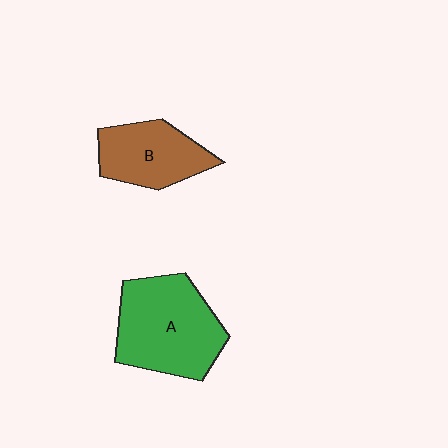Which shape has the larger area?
Shape A (green).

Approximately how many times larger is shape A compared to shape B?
Approximately 1.5 times.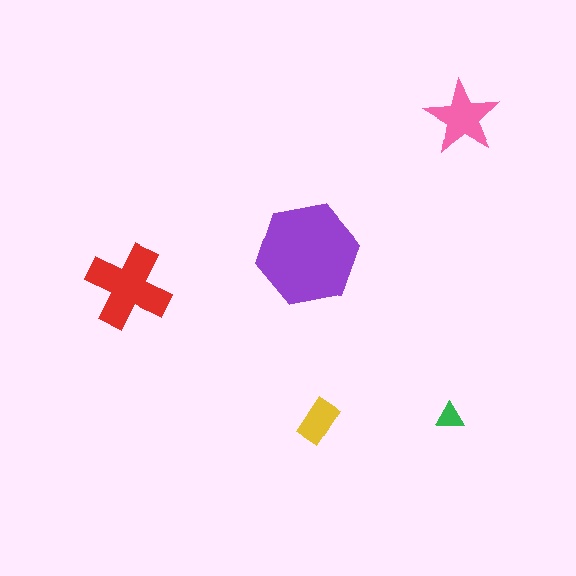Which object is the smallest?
The green triangle.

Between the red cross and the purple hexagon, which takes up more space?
The purple hexagon.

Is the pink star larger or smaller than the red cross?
Smaller.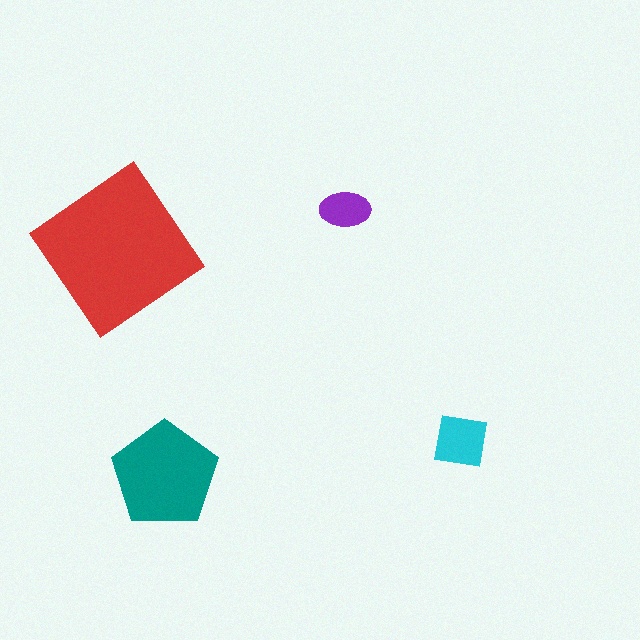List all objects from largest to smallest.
The red diamond, the teal pentagon, the cyan square, the purple ellipse.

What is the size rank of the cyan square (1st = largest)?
3rd.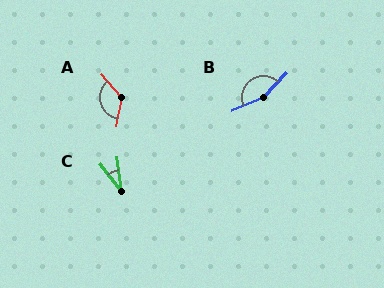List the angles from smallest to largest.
C (31°), A (128°), B (157°).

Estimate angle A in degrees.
Approximately 128 degrees.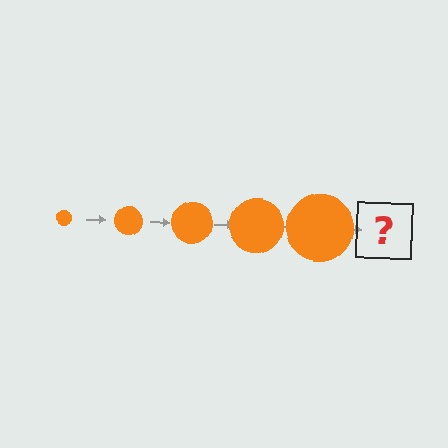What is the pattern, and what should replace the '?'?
The pattern is that the circle gets progressively larger each step. The '?' should be an orange circle, larger than the previous one.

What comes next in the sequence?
The next element should be an orange circle, larger than the previous one.